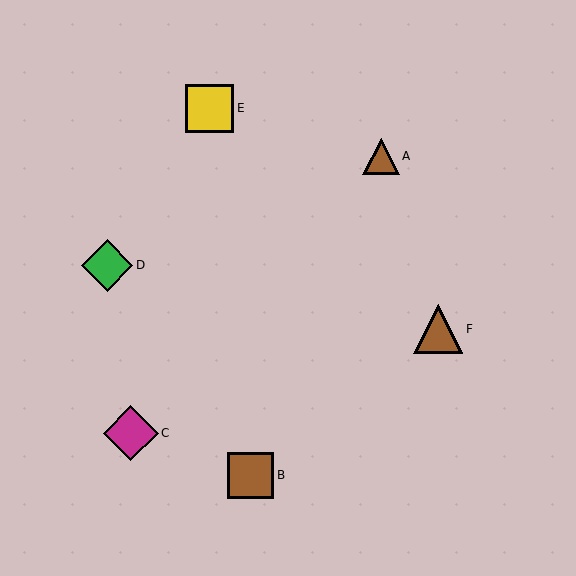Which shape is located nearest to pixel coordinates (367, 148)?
The brown triangle (labeled A) at (381, 156) is nearest to that location.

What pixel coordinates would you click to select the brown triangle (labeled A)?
Click at (381, 156) to select the brown triangle A.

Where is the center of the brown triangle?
The center of the brown triangle is at (438, 329).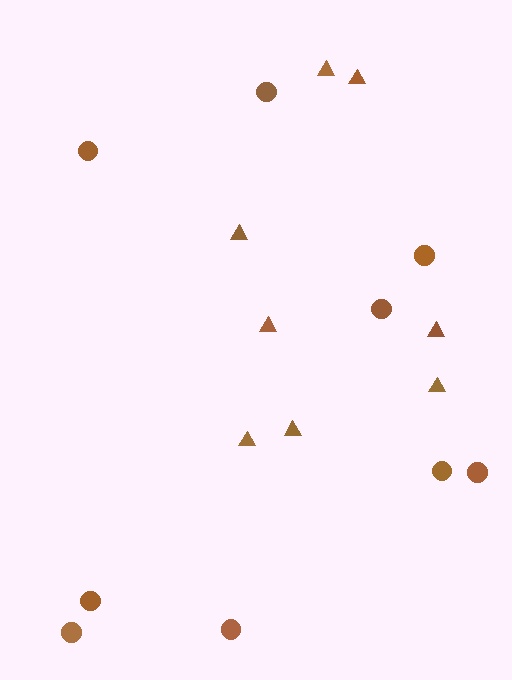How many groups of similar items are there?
There are 2 groups: one group of circles (9) and one group of triangles (8).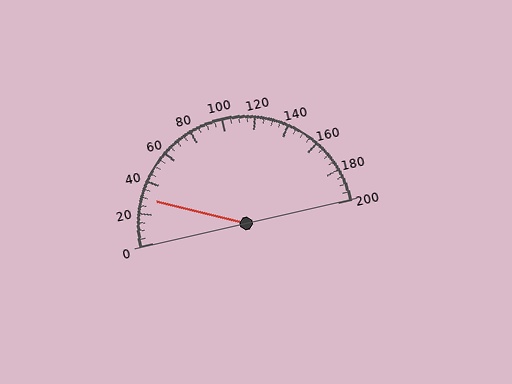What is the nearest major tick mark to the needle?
The nearest major tick mark is 40.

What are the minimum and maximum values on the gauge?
The gauge ranges from 0 to 200.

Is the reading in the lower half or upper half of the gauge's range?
The reading is in the lower half of the range (0 to 200).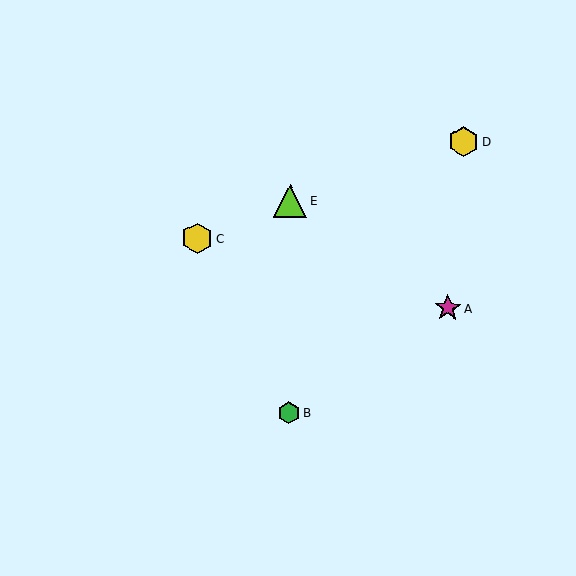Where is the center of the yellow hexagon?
The center of the yellow hexagon is at (197, 238).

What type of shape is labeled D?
Shape D is a yellow hexagon.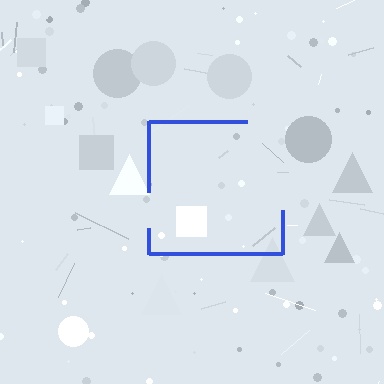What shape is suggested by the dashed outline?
The dashed outline suggests a square.